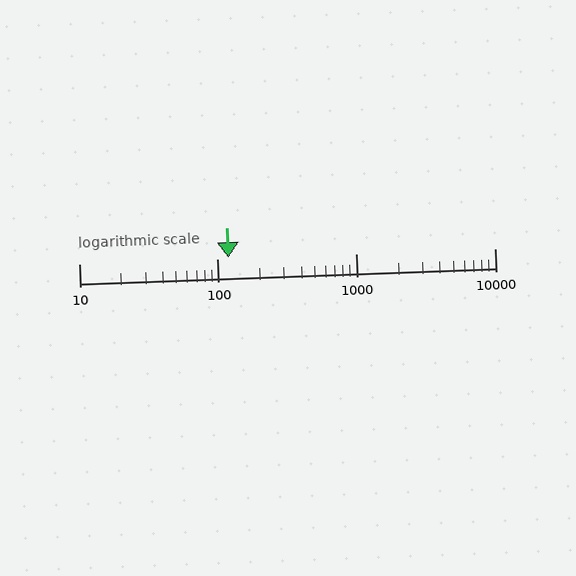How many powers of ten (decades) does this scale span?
The scale spans 3 decades, from 10 to 10000.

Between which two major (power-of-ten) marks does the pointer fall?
The pointer is between 100 and 1000.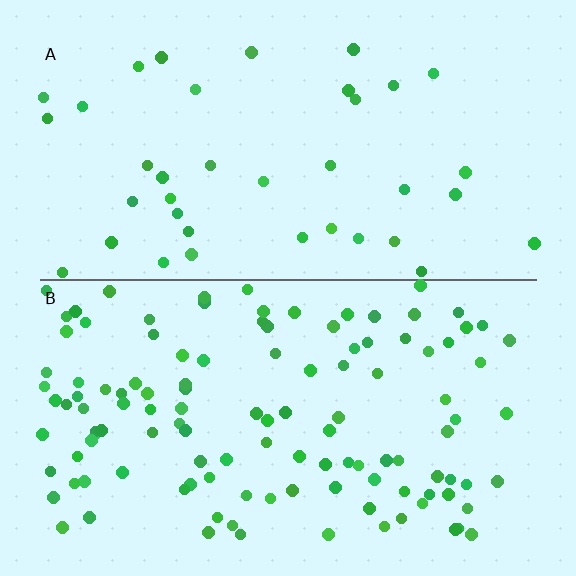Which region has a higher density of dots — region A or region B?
B (the bottom).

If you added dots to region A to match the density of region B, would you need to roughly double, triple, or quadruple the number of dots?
Approximately triple.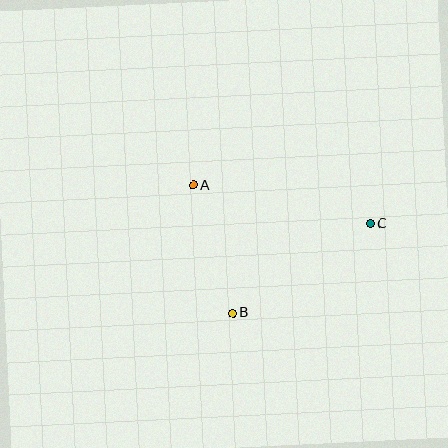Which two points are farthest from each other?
Points A and C are farthest from each other.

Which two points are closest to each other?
Points A and B are closest to each other.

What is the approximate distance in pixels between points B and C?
The distance between B and C is approximately 164 pixels.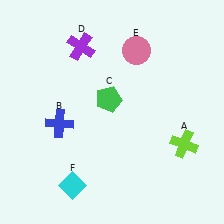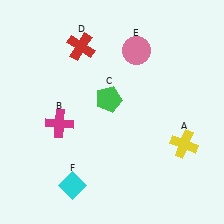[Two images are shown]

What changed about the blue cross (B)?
In Image 1, B is blue. In Image 2, it changed to magenta.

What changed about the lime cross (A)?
In Image 1, A is lime. In Image 2, it changed to yellow.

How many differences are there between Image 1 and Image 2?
There are 3 differences between the two images.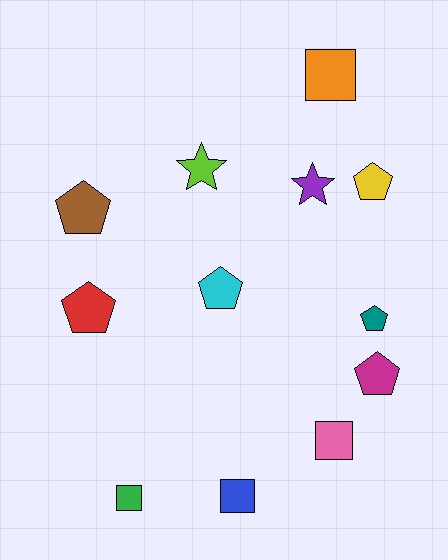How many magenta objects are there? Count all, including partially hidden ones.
There is 1 magenta object.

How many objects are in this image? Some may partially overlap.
There are 12 objects.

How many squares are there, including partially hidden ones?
There are 4 squares.